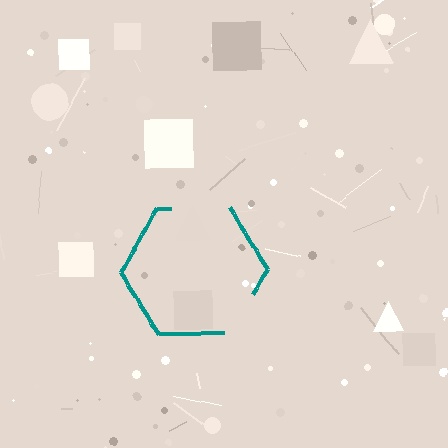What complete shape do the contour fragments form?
The contour fragments form a hexagon.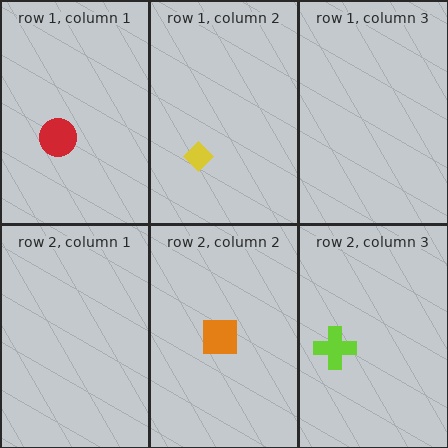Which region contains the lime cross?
The row 2, column 3 region.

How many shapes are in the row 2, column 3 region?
1.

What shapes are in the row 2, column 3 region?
The lime cross.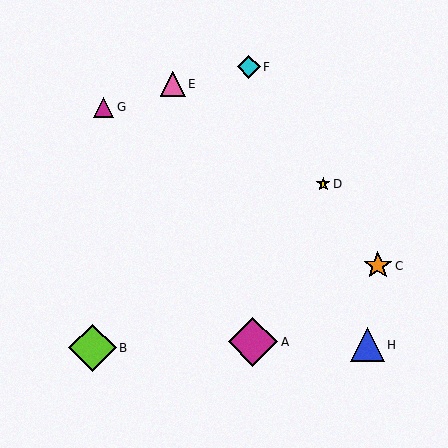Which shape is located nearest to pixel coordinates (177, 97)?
The pink triangle (labeled E) at (173, 84) is nearest to that location.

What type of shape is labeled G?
Shape G is a magenta triangle.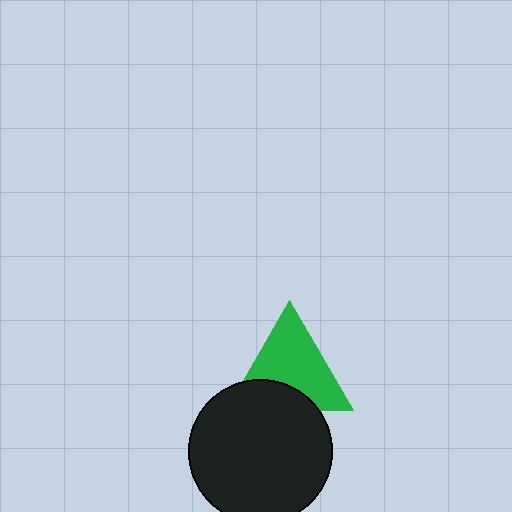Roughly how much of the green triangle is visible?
Most of it is visible (roughly 70%).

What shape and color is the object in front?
The object in front is a black circle.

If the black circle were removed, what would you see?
You would see the complete green triangle.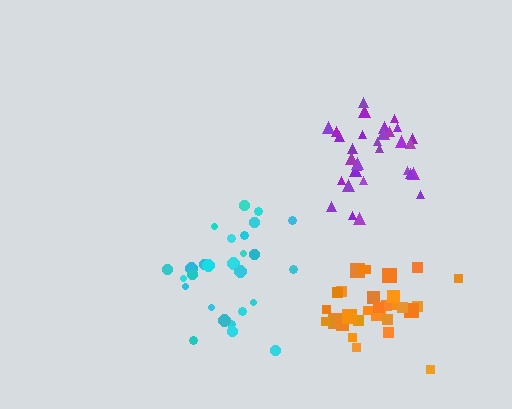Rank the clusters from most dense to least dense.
purple, orange, cyan.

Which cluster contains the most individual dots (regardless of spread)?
Purple (31).